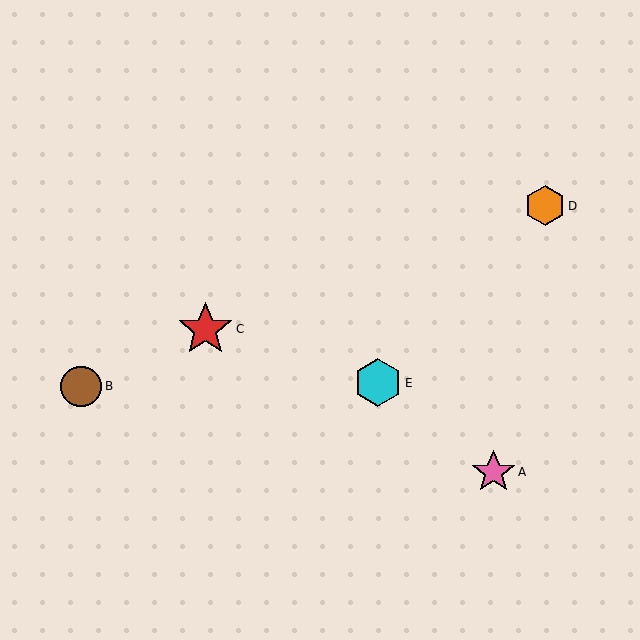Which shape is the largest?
The red star (labeled C) is the largest.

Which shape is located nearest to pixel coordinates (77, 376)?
The brown circle (labeled B) at (81, 386) is nearest to that location.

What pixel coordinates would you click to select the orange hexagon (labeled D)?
Click at (545, 206) to select the orange hexagon D.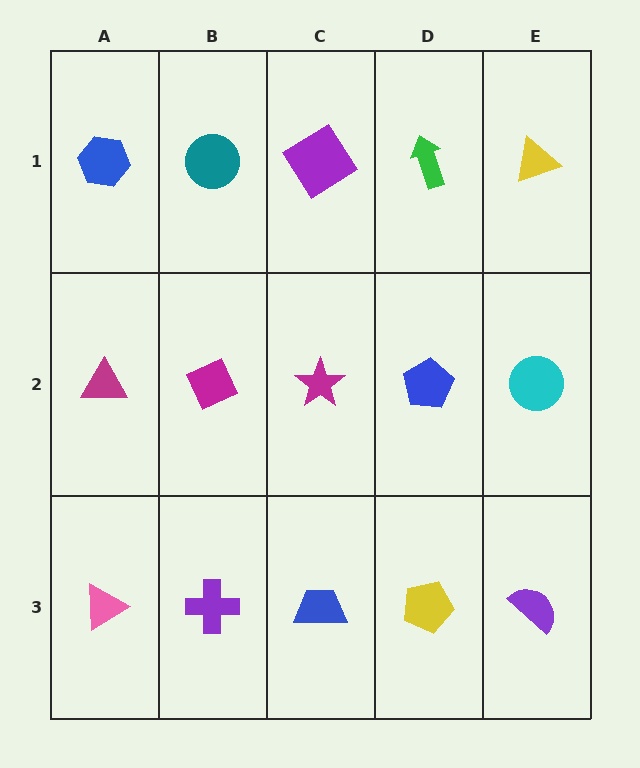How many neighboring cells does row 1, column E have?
2.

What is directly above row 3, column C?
A magenta star.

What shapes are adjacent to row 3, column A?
A magenta triangle (row 2, column A), a purple cross (row 3, column B).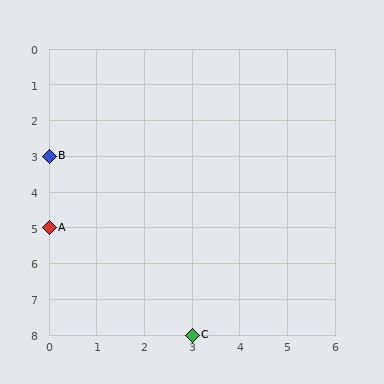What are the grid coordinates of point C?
Point C is at grid coordinates (3, 8).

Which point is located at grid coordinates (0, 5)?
Point A is at (0, 5).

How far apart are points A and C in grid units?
Points A and C are 3 columns and 3 rows apart (about 4.2 grid units diagonally).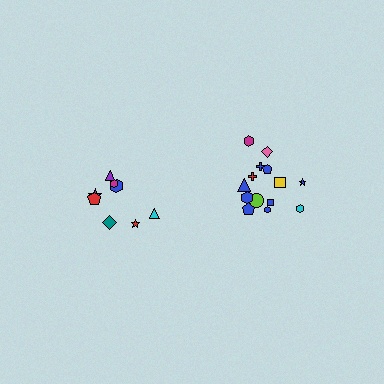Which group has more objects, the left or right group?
The right group.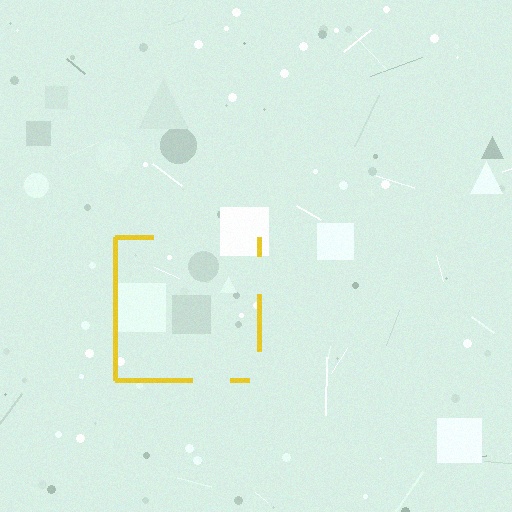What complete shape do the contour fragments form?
The contour fragments form a square.